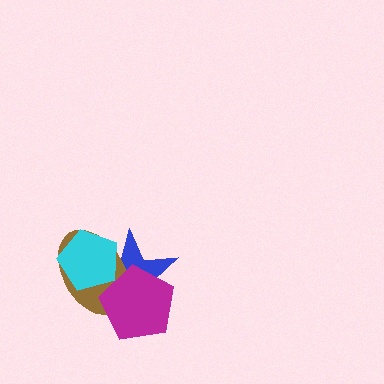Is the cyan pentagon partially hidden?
No, no other shape covers it.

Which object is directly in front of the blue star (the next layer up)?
The brown ellipse is directly in front of the blue star.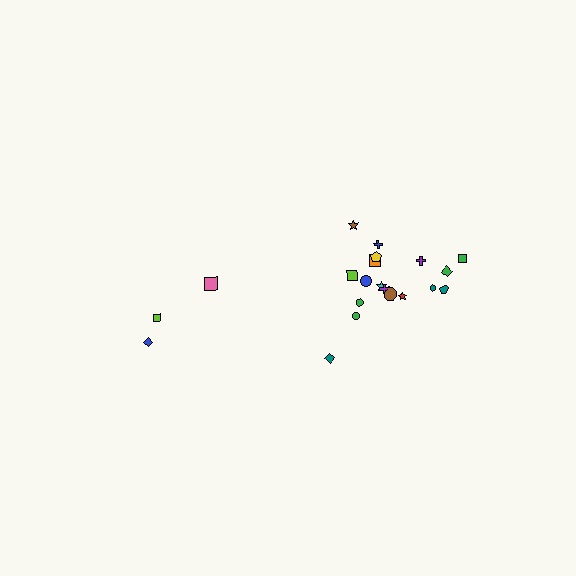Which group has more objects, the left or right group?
The right group.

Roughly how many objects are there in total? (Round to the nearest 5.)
Roughly 20 objects in total.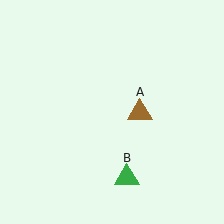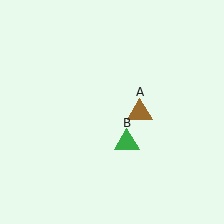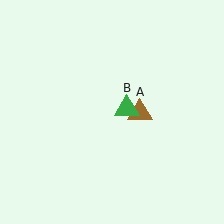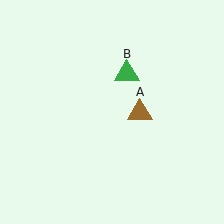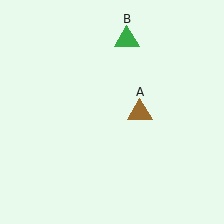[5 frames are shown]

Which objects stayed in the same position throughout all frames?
Brown triangle (object A) remained stationary.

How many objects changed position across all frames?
1 object changed position: green triangle (object B).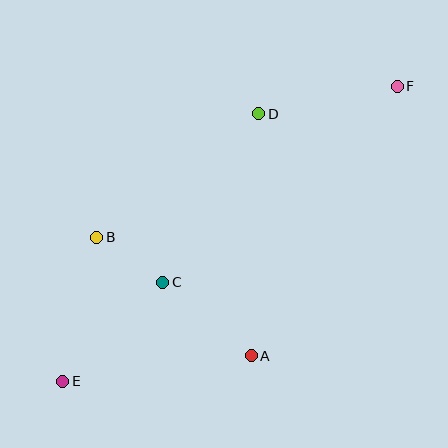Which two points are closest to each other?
Points B and C are closest to each other.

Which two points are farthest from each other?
Points E and F are farthest from each other.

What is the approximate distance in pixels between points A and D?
The distance between A and D is approximately 242 pixels.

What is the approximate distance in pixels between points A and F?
The distance between A and F is approximately 307 pixels.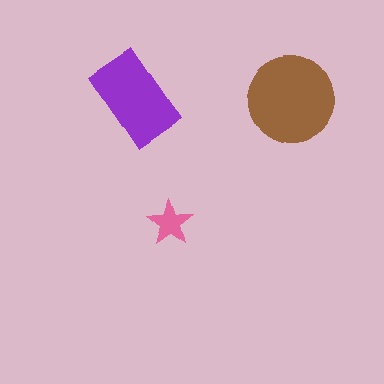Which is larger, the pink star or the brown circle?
The brown circle.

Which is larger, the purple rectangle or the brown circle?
The brown circle.